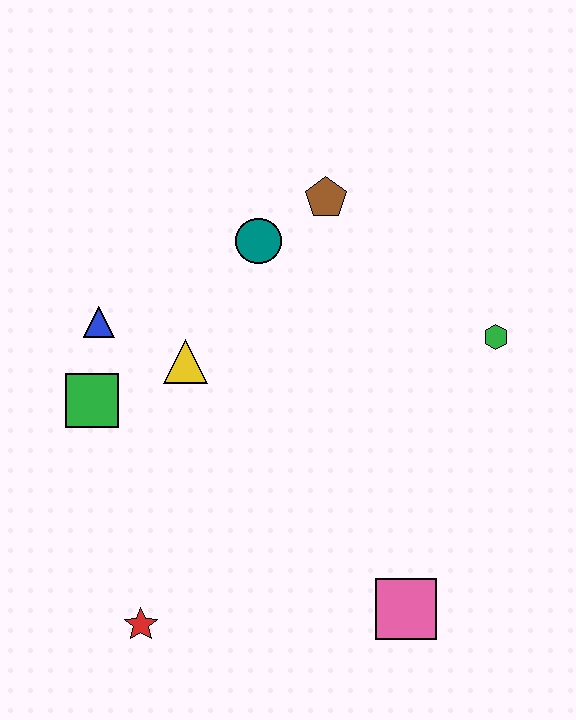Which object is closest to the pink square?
The red star is closest to the pink square.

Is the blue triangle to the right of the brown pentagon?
No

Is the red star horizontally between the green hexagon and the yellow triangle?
No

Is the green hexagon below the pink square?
No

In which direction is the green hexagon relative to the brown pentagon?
The green hexagon is to the right of the brown pentagon.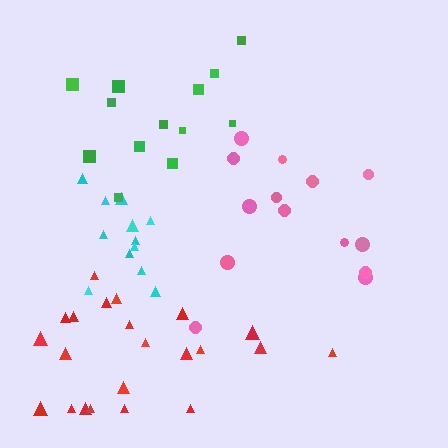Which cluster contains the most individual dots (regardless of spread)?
Red (22).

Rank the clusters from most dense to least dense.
cyan, red, green, pink.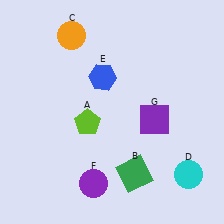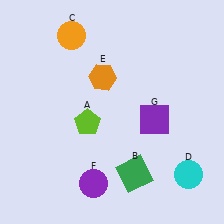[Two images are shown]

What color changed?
The hexagon (E) changed from blue in Image 1 to orange in Image 2.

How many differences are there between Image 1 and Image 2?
There is 1 difference between the two images.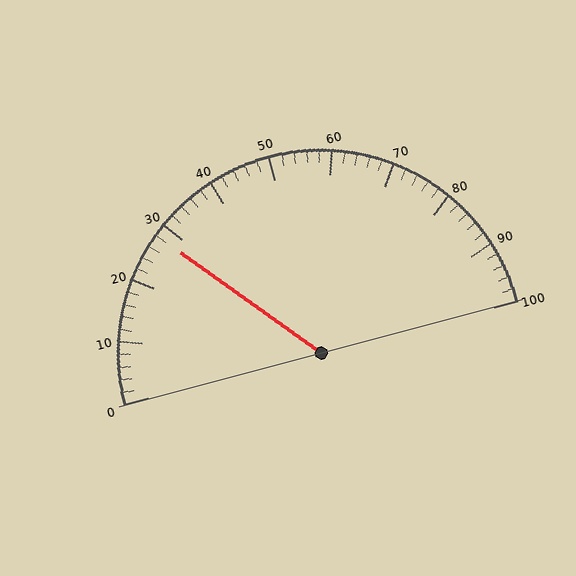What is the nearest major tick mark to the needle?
The nearest major tick mark is 30.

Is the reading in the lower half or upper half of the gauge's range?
The reading is in the lower half of the range (0 to 100).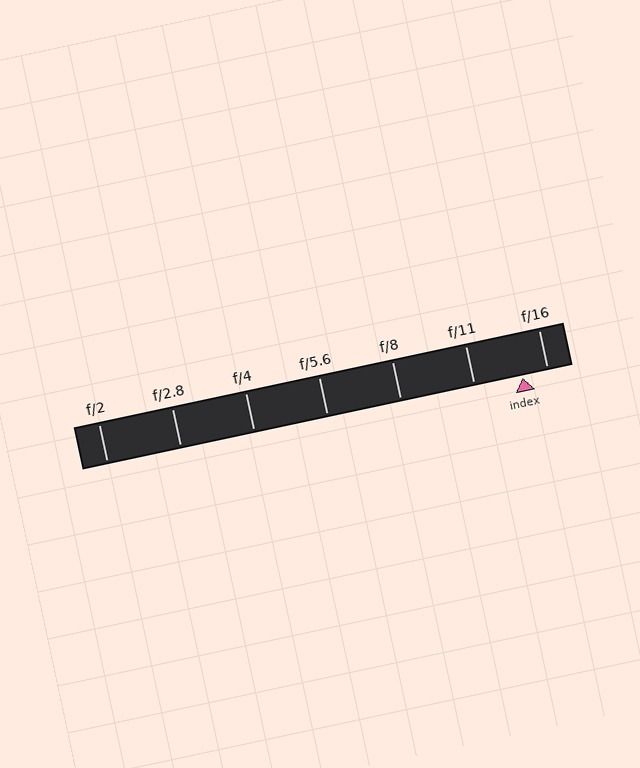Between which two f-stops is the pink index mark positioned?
The index mark is between f/11 and f/16.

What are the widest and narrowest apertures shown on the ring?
The widest aperture shown is f/2 and the narrowest is f/16.